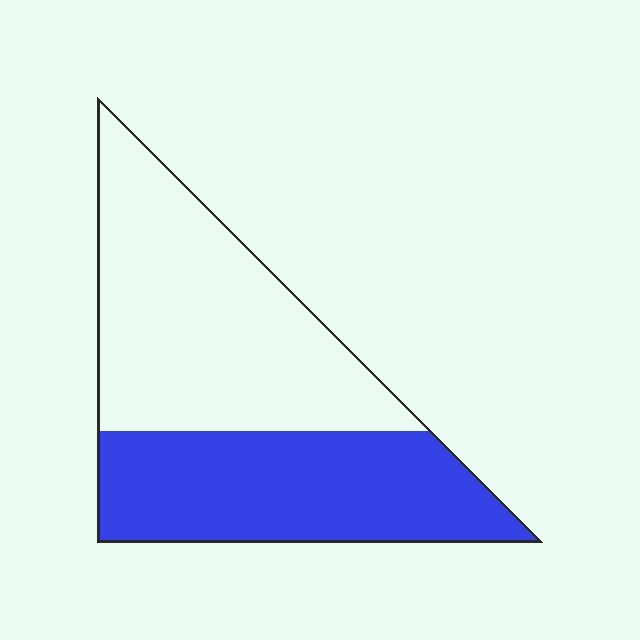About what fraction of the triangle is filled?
About two fifths (2/5).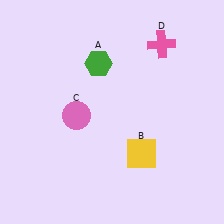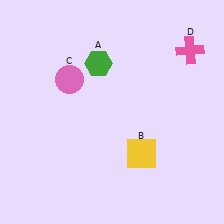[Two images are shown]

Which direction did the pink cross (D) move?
The pink cross (D) moved right.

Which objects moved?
The objects that moved are: the pink circle (C), the pink cross (D).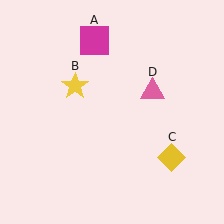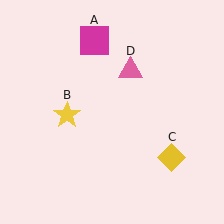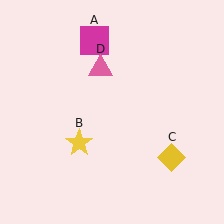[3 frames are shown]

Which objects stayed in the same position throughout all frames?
Magenta square (object A) and yellow diamond (object C) remained stationary.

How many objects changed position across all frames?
2 objects changed position: yellow star (object B), pink triangle (object D).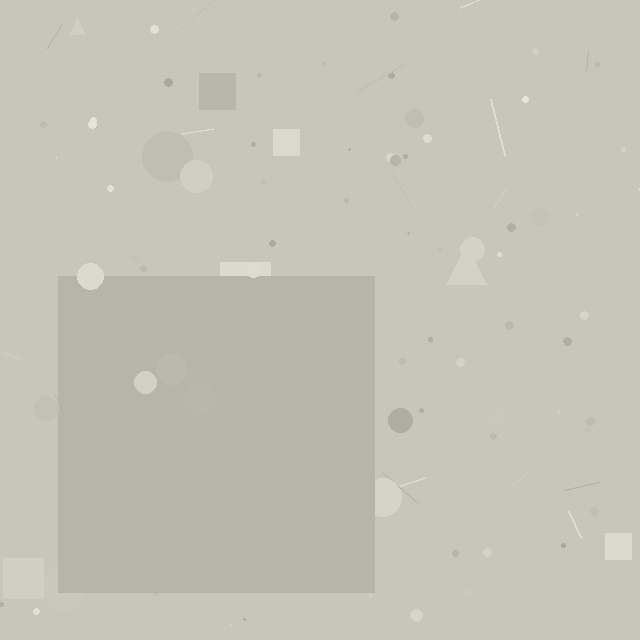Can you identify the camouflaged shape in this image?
The camouflaged shape is a square.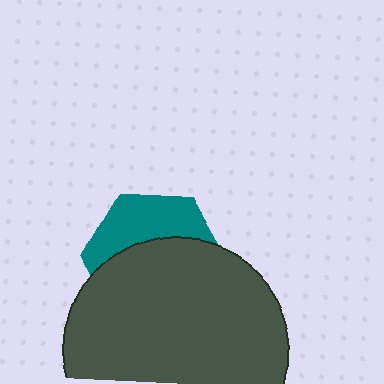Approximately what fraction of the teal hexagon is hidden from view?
Roughly 62% of the teal hexagon is hidden behind the dark gray circle.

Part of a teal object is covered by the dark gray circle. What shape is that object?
It is a hexagon.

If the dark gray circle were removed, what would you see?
You would see the complete teal hexagon.